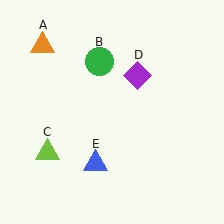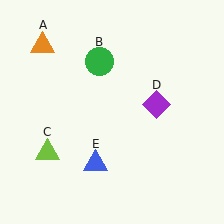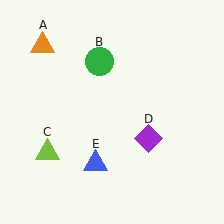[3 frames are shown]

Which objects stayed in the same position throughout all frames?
Orange triangle (object A) and green circle (object B) and lime triangle (object C) and blue triangle (object E) remained stationary.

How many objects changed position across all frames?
1 object changed position: purple diamond (object D).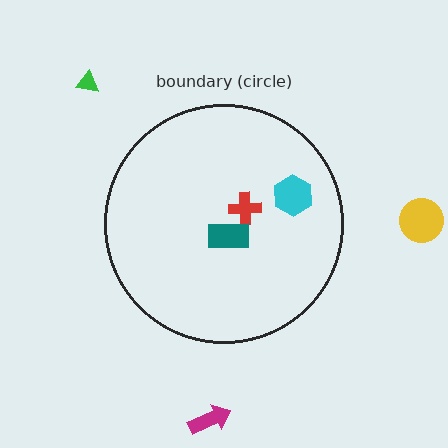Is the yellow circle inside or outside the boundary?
Outside.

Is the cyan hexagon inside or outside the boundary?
Inside.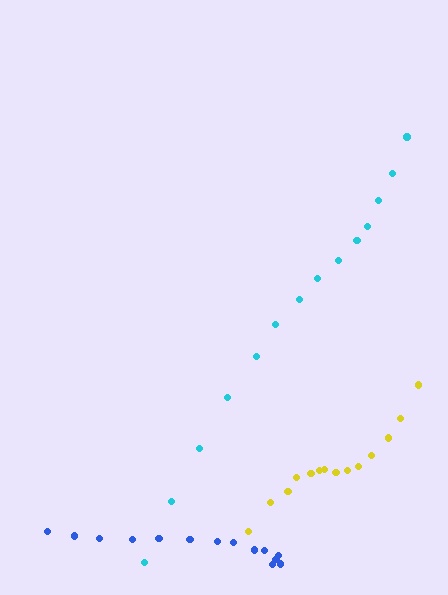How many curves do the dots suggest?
There are 3 distinct paths.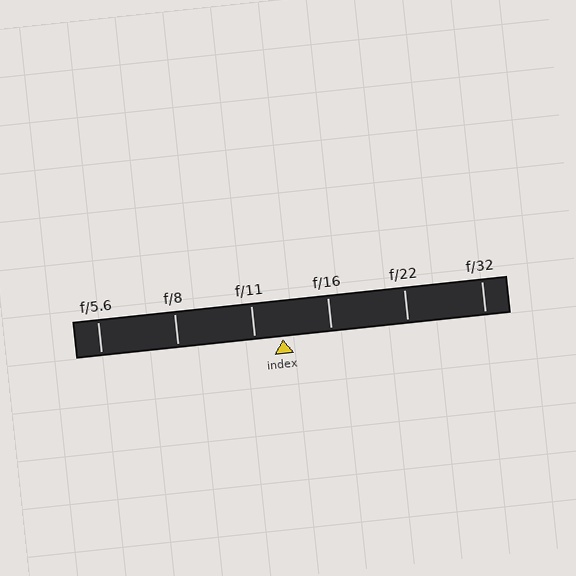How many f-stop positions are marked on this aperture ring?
There are 6 f-stop positions marked.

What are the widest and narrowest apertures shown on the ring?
The widest aperture shown is f/5.6 and the narrowest is f/32.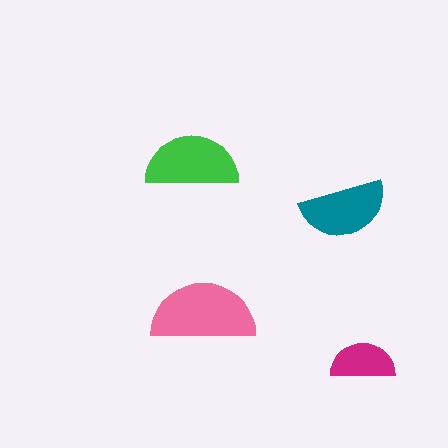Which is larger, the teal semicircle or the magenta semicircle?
The teal one.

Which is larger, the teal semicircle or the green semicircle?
The green one.